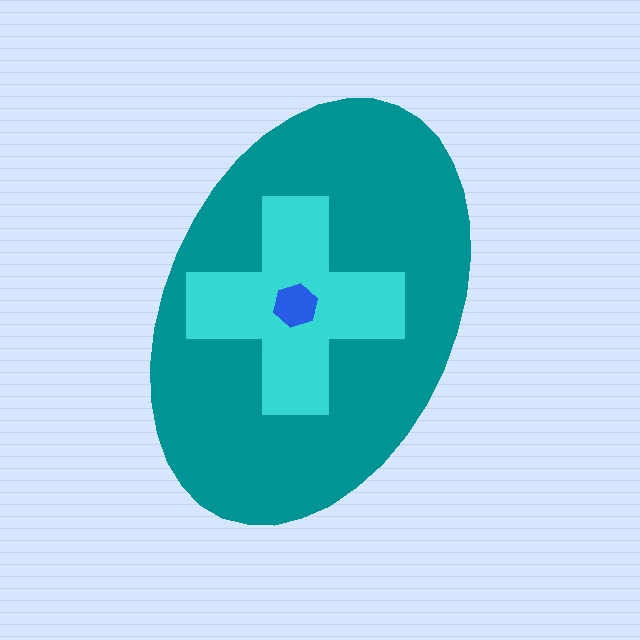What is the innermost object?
The blue hexagon.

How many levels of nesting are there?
3.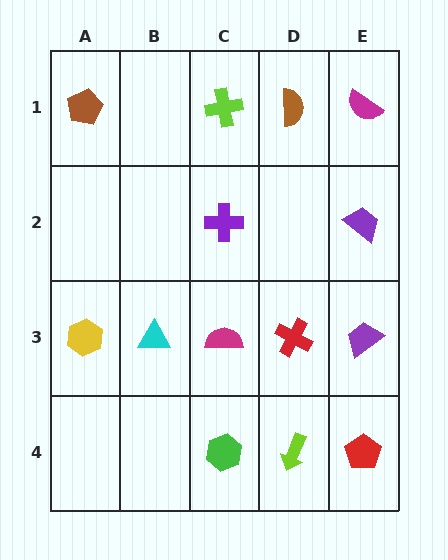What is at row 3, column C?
A magenta semicircle.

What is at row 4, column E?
A red pentagon.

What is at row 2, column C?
A purple cross.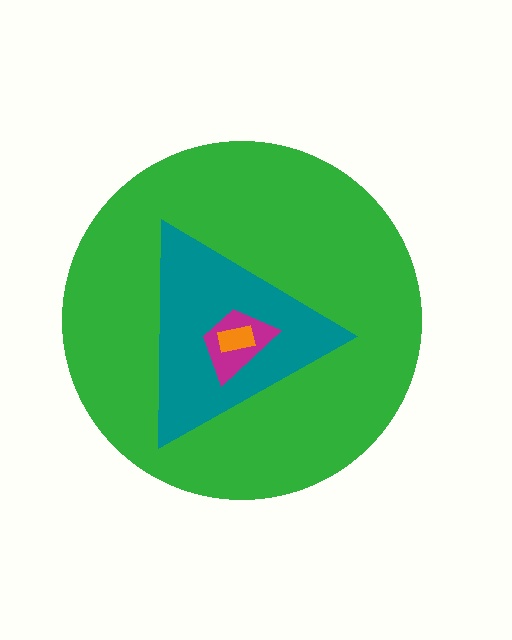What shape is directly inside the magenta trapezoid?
The orange rectangle.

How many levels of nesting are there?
4.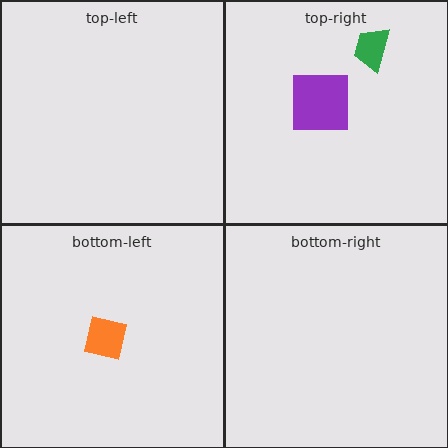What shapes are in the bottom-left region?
The orange square.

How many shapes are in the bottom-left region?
1.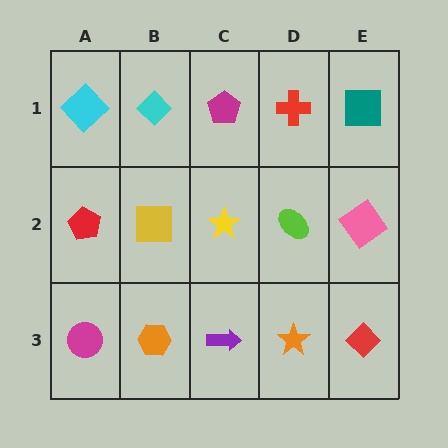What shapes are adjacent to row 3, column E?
A pink diamond (row 2, column E), an orange star (row 3, column D).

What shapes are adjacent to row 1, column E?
A pink diamond (row 2, column E), a red cross (row 1, column D).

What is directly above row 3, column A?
A red pentagon.